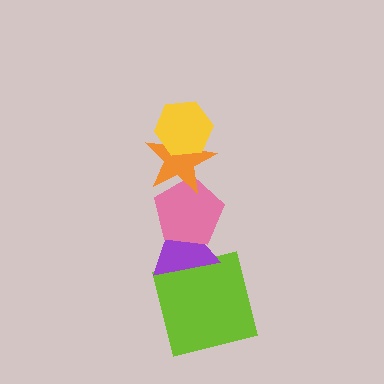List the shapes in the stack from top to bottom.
From top to bottom: the yellow hexagon, the orange star, the pink pentagon, the purple triangle, the lime square.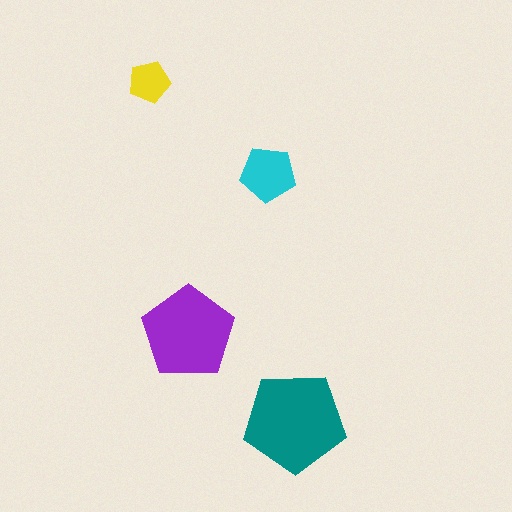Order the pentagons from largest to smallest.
the teal one, the purple one, the cyan one, the yellow one.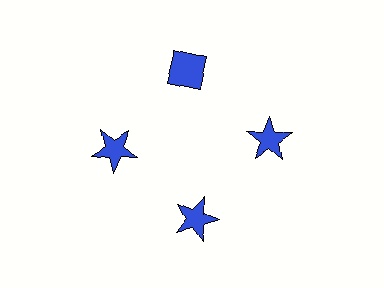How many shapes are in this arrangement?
There are 4 shapes arranged in a ring pattern.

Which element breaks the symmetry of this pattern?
The blue diamond at roughly the 12 o'clock position breaks the symmetry. All other shapes are blue stars.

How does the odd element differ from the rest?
It has a different shape: diamond instead of star.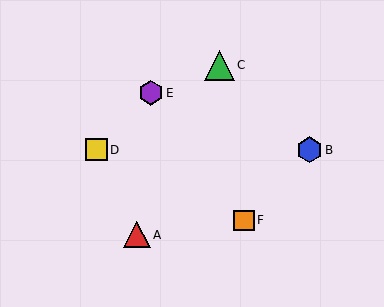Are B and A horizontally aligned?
No, B is at y≈150 and A is at y≈235.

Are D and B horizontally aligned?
Yes, both are at y≈150.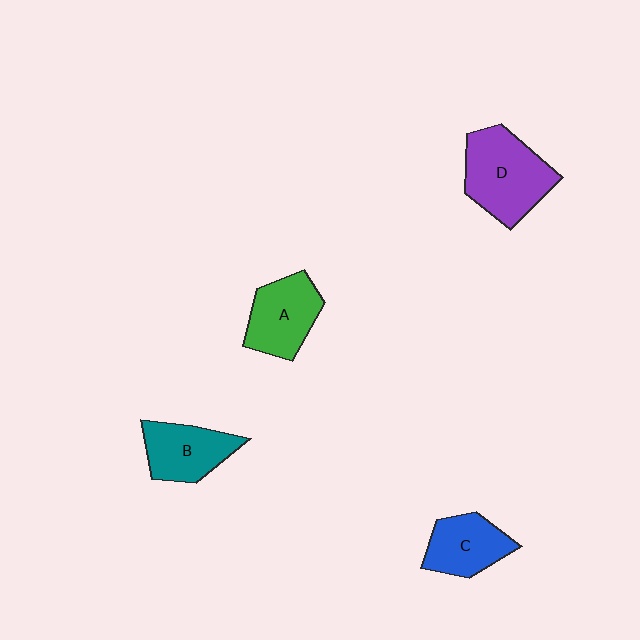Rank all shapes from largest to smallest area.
From largest to smallest: D (purple), A (green), B (teal), C (blue).